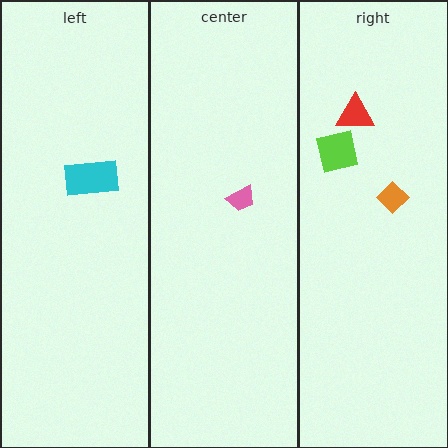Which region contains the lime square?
The right region.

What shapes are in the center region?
The pink trapezoid.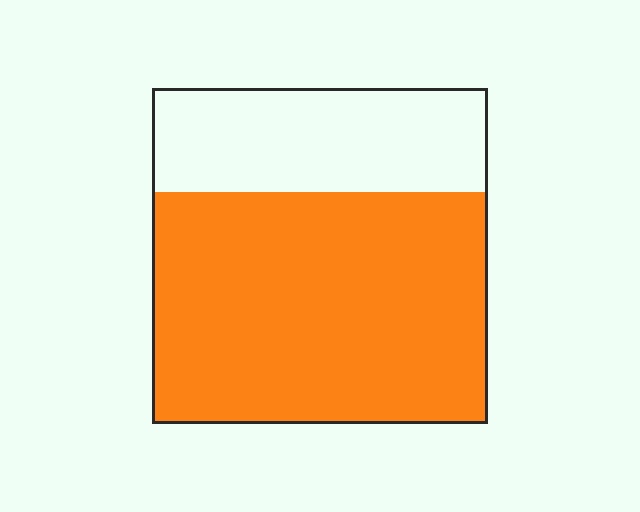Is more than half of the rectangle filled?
Yes.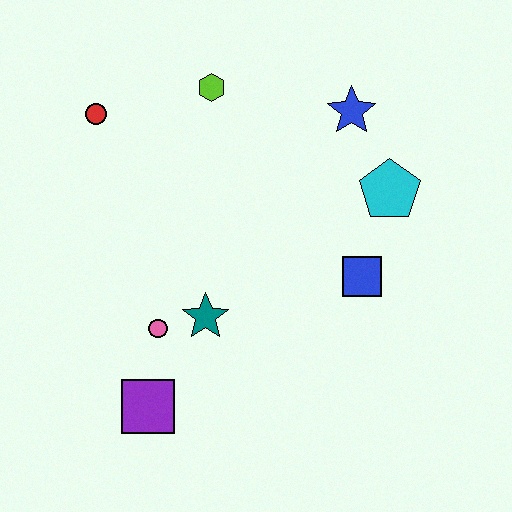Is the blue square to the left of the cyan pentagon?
Yes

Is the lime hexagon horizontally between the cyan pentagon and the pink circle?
Yes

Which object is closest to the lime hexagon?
The red circle is closest to the lime hexagon.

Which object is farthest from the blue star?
The purple square is farthest from the blue star.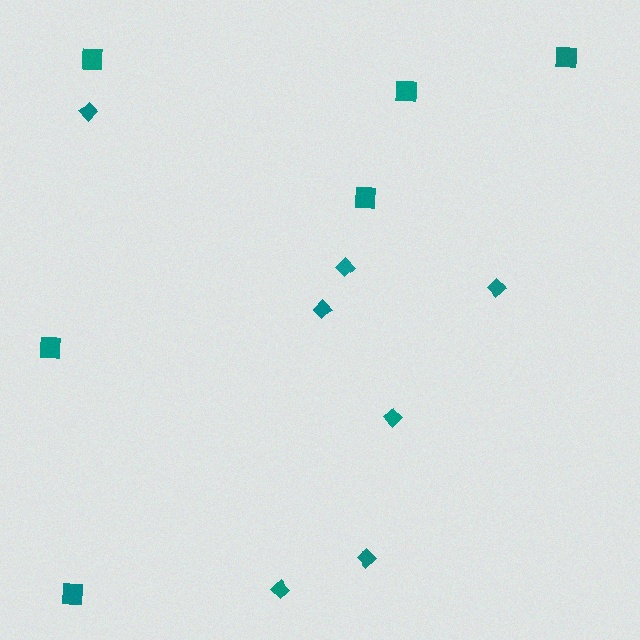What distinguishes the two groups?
There are 2 groups: one group of diamonds (7) and one group of squares (6).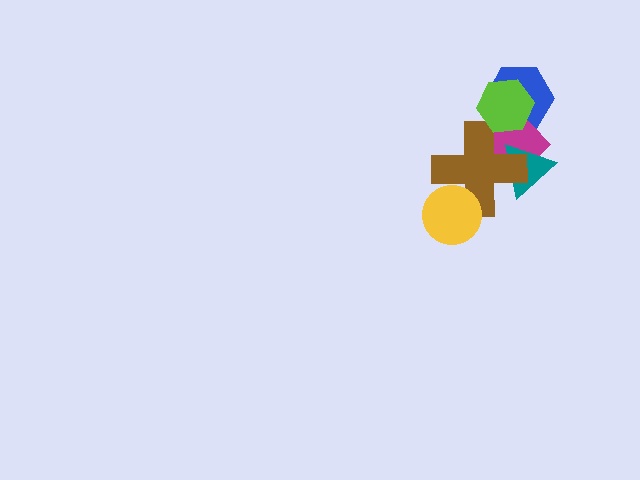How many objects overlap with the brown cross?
4 objects overlap with the brown cross.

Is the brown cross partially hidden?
Yes, it is partially covered by another shape.